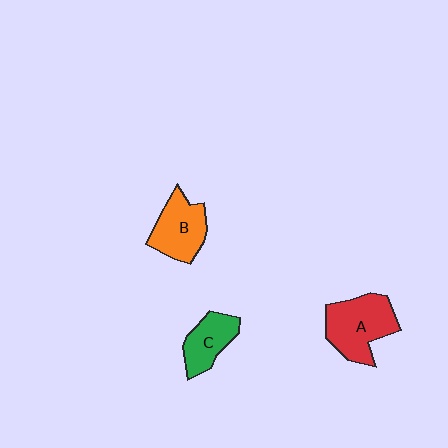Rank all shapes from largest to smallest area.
From largest to smallest: A (red), B (orange), C (green).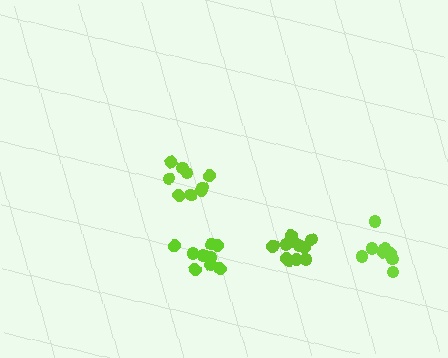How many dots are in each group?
Group 1: 9 dots, Group 2: 9 dots, Group 3: 12 dots, Group 4: 11 dots (41 total).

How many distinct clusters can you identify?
There are 4 distinct clusters.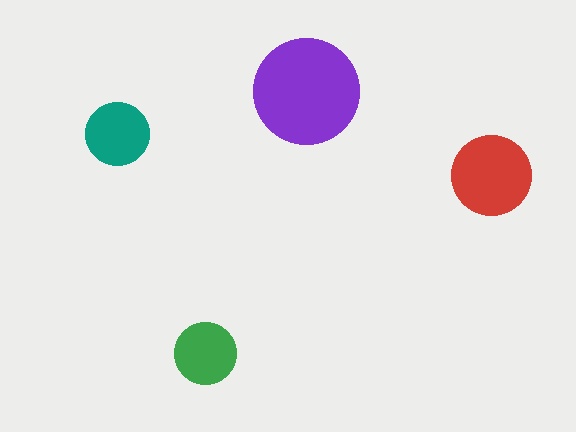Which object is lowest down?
The green circle is bottommost.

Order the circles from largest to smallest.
the purple one, the red one, the teal one, the green one.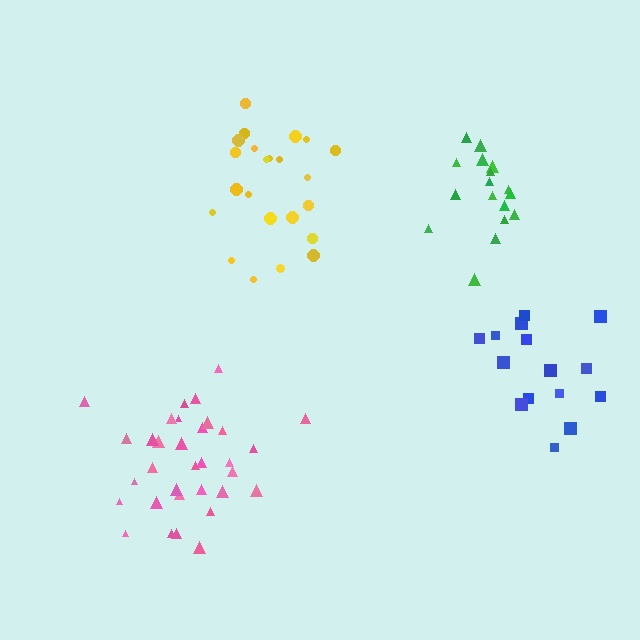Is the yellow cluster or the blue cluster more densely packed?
Yellow.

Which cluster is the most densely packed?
Green.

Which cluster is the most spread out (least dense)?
Blue.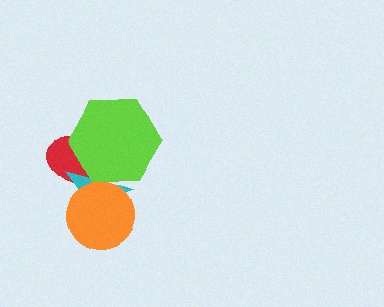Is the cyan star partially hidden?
Yes, it is partially covered by another shape.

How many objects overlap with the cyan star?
3 objects overlap with the cyan star.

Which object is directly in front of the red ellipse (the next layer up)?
The cyan star is directly in front of the red ellipse.